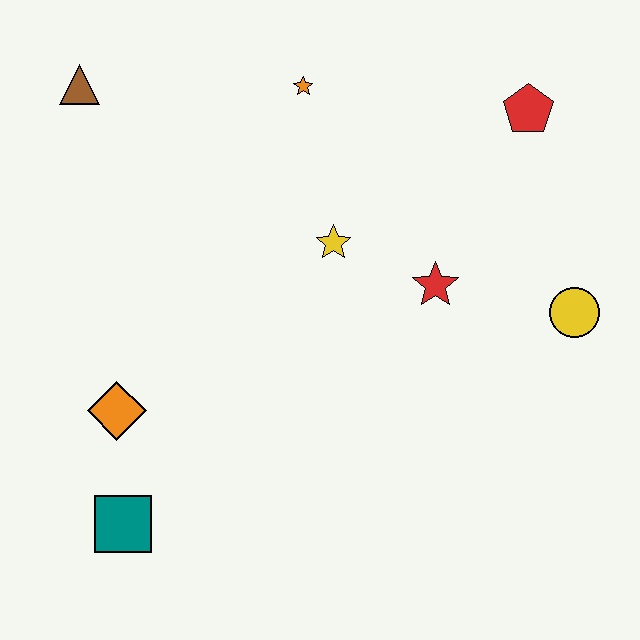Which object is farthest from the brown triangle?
The yellow circle is farthest from the brown triangle.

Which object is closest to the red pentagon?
The red star is closest to the red pentagon.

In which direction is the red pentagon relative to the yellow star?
The red pentagon is to the right of the yellow star.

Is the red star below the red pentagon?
Yes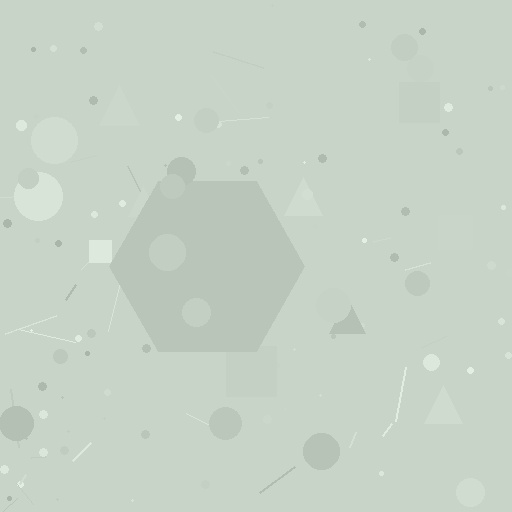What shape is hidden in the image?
A hexagon is hidden in the image.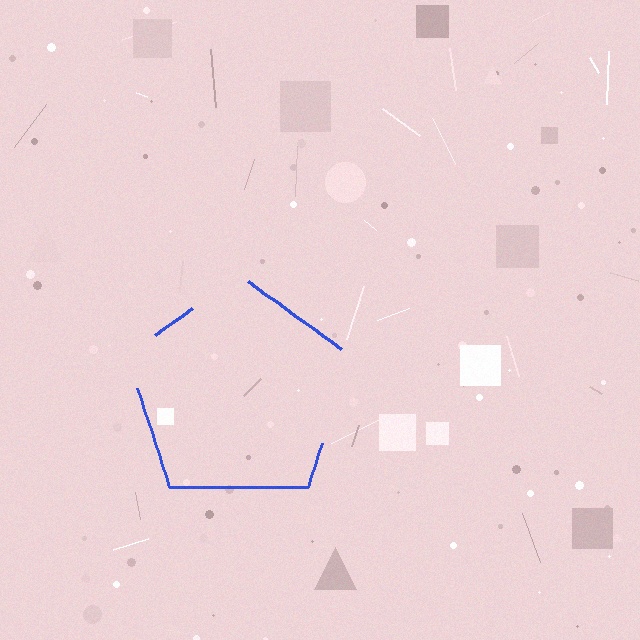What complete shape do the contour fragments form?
The contour fragments form a pentagon.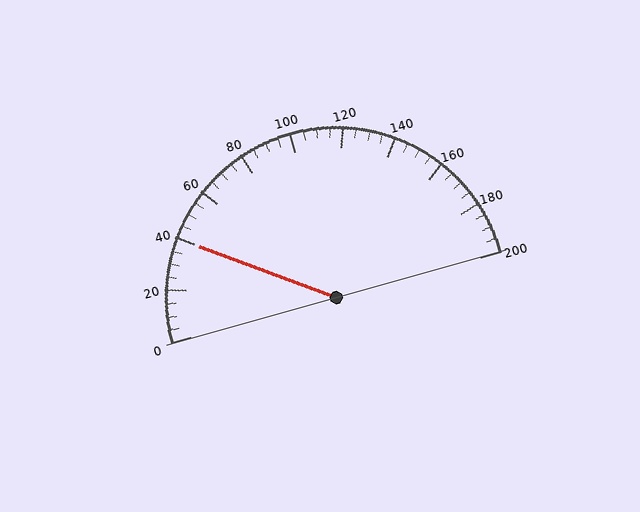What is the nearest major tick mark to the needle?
The nearest major tick mark is 40.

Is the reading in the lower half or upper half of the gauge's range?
The reading is in the lower half of the range (0 to 200).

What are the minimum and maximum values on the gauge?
The gauge ranges from 0 to 200.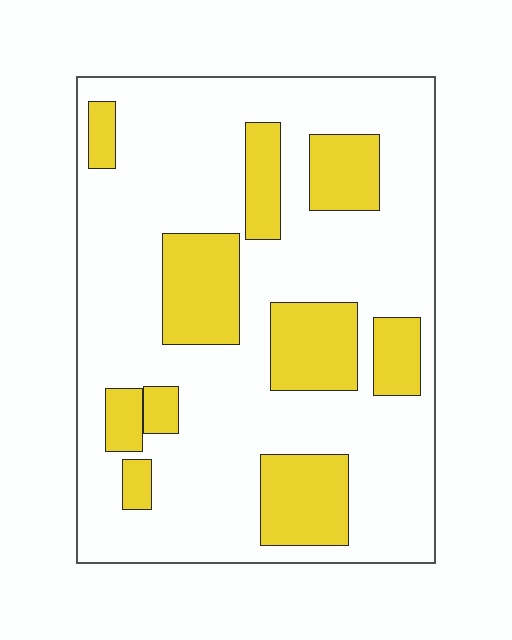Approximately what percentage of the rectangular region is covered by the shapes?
Approximately 25%.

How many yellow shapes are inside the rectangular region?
10.